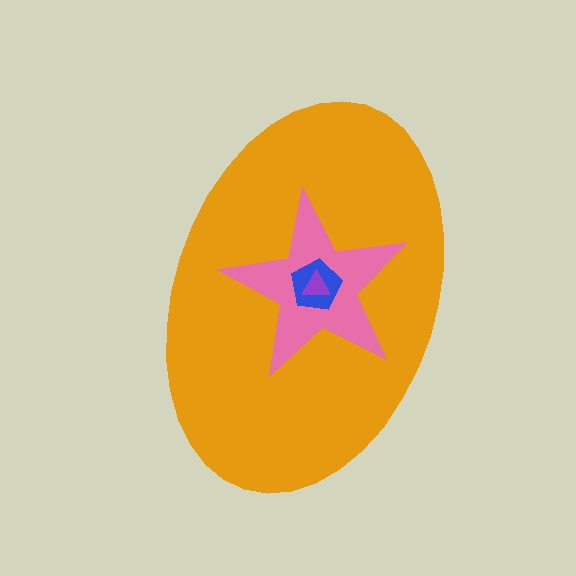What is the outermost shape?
The orange ellipse.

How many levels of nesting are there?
4.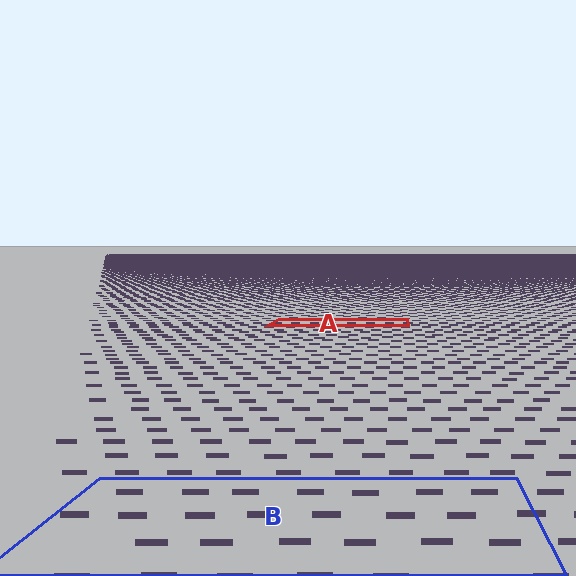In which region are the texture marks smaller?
The texture marks are smaller in region A, because it is farther away.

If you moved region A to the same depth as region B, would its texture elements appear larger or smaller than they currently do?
They would appear larger. At a closer depth, the same texture elements are projected at a bigger on-screen size.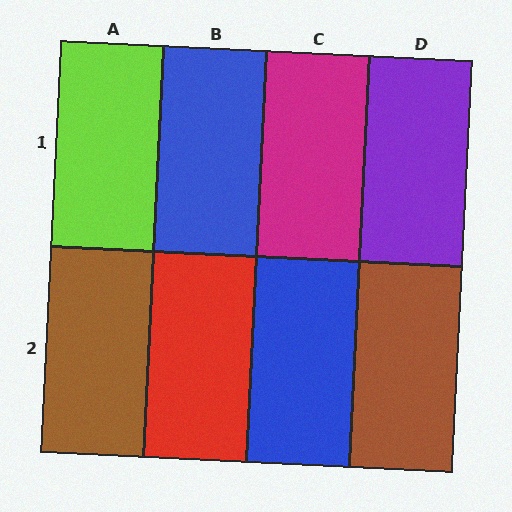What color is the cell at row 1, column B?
Blue.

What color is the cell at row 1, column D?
Purple.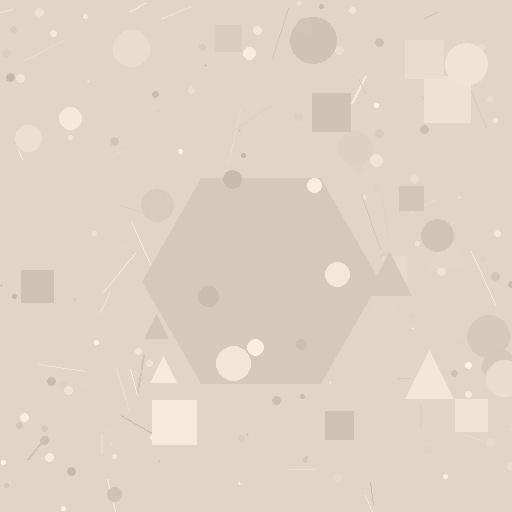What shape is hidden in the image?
A hexagon is hidden in the image.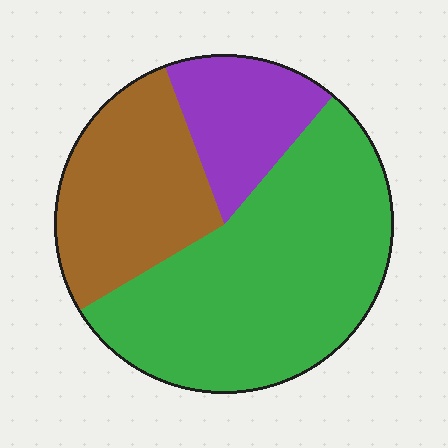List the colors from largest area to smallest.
From largest to smallest: green, brown, purple.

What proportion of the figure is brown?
Brown covers roughly 30% of the figure.